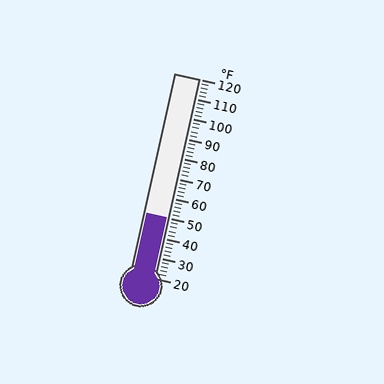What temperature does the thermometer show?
The thermometer shows approximately 50°F.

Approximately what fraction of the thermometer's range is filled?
The thermometer is filled to approximately 30% of its range.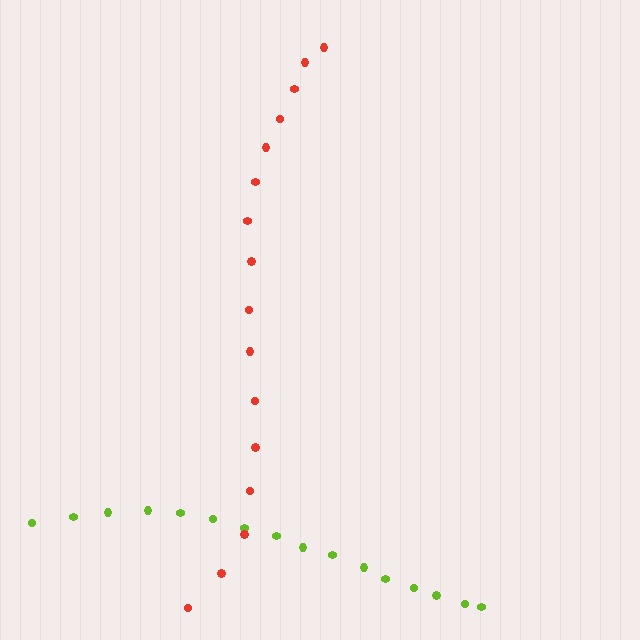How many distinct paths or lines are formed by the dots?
There are 2 distinct paths.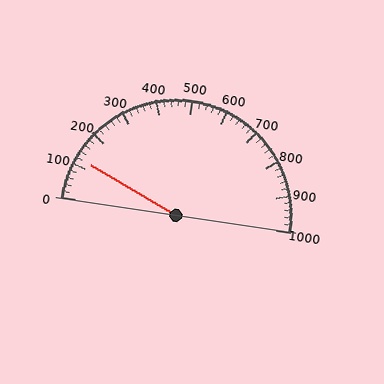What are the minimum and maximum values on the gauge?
The gauge ranges from 0 to 1000.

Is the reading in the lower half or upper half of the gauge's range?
The reading is in the lower half of the range (0 to 1000).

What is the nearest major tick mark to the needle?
The nearest major tick mark is 100.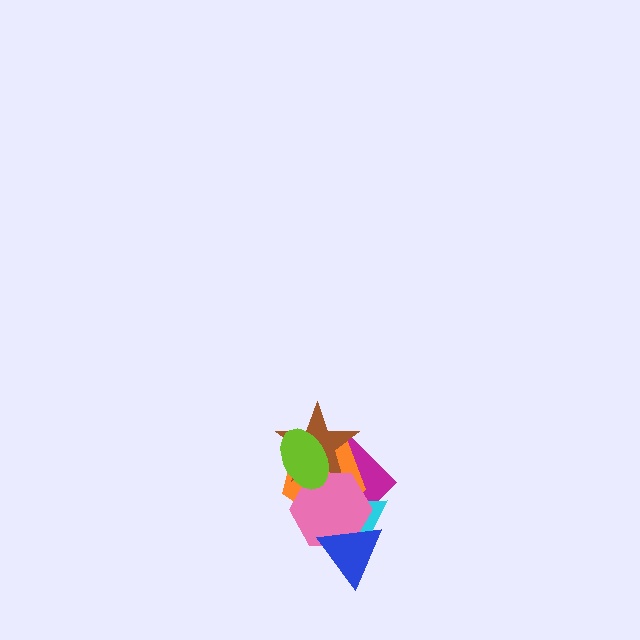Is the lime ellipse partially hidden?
No, no other shape covers it.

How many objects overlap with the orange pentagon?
5 objects overlap with the orange pentagon.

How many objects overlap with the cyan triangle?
4 objects overlap with the cyan triangle.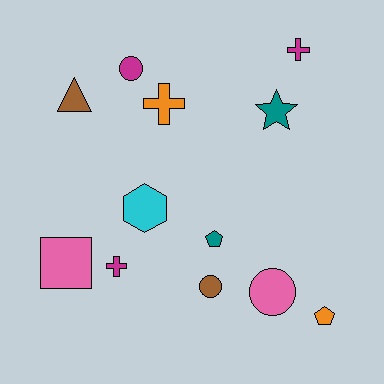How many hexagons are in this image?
There is 1 hexagon.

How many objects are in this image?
There are 12 objects.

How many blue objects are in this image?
There are no blue objects.